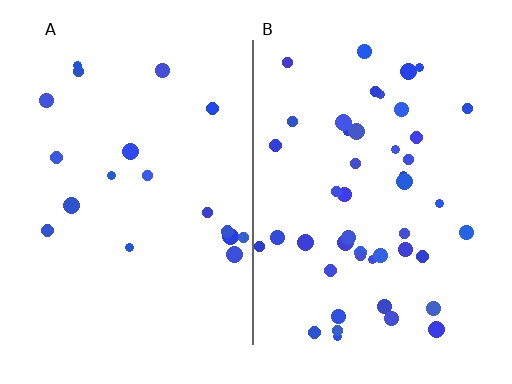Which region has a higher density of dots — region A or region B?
B (the right).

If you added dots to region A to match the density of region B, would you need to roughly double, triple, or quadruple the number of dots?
Approximately double.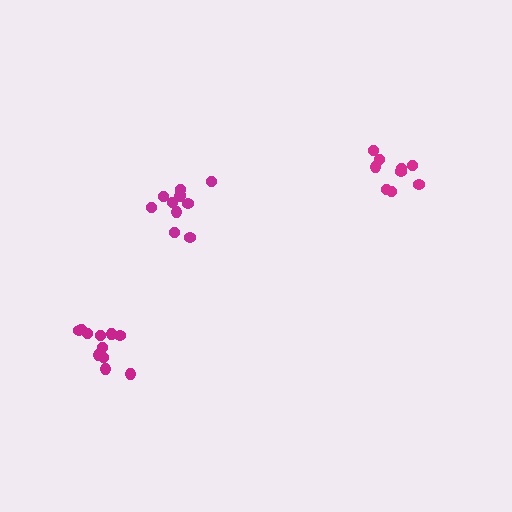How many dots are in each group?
Group 1: 9 dots, Group 2: 11 dots, Group 3: 11 dots (31 total).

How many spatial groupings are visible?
There are 3 spatial groupings.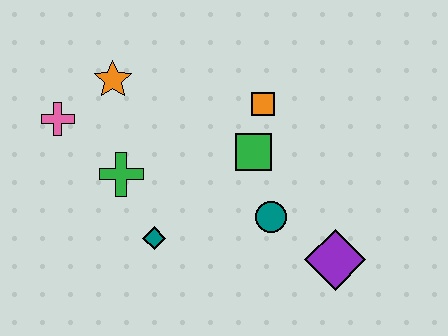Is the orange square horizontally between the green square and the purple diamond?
Yes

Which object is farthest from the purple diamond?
The pink cross is farthest from the purple diamond.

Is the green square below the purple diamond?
No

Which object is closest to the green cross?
The teal diamond is closest to the green cross.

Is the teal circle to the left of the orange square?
No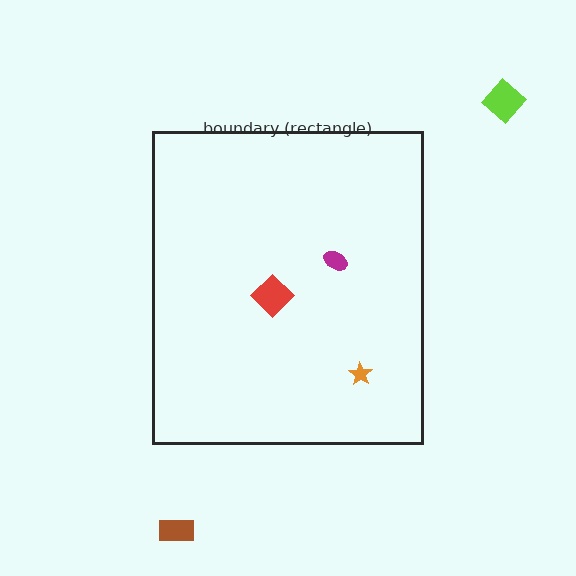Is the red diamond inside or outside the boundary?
Inside.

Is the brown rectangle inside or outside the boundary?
Outside.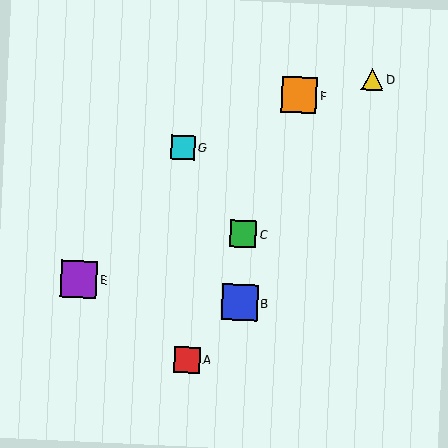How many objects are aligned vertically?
2 objects (B, C) are aligned vertically.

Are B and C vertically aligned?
Yes, both are at x≈240.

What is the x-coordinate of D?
Object D is at x≈373.